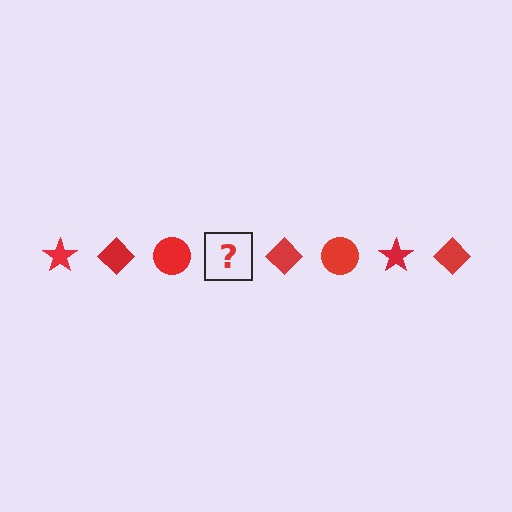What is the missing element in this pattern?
The missing element is a red star.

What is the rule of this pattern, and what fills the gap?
The rule is that the pattern cycles through star, diamond, circle shapes in red. The gap should be filled with a red star.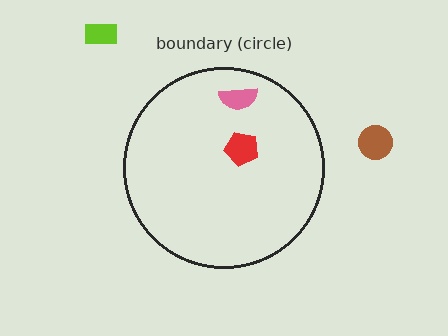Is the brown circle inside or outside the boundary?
Outside.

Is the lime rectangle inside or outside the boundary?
Outside.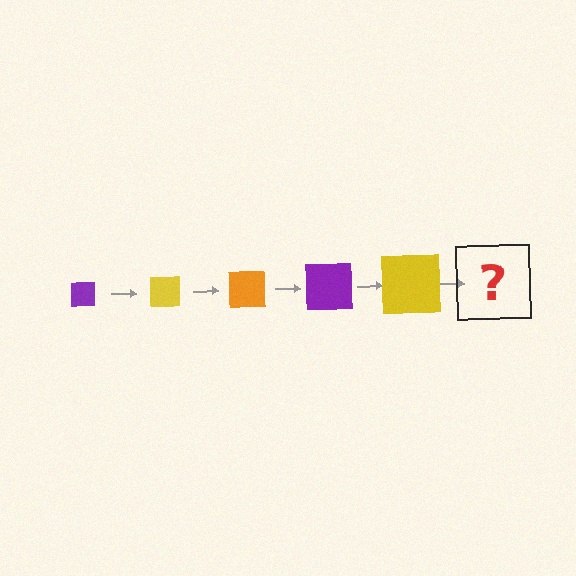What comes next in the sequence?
The next element should be an orange square, larger than the previous one.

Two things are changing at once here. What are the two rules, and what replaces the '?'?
The two rules are that the square grows larger each step and the color cycles through purple, yellow, and orange. The '?' should be an orange square, larger than the previous one.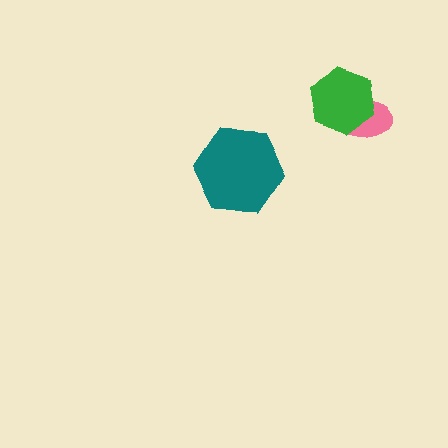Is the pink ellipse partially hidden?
Yes, it is partially covered by another shape.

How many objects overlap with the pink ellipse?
1 object overlaps with the pink ellipse.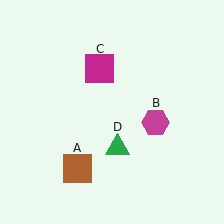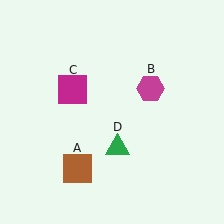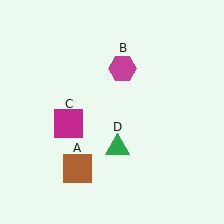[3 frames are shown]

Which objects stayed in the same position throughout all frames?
Brown square (object A) and green triangle (object D) remained stationary.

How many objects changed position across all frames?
2 objects changed position: magenta hexagon (object B), magenta square (object C).